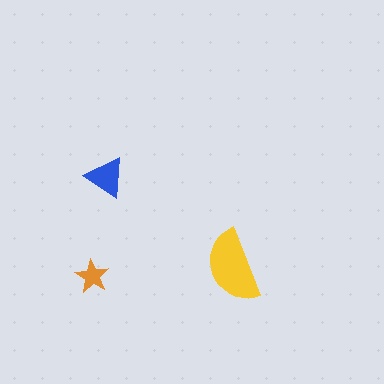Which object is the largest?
The yellow semicircle.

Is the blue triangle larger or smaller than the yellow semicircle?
Smaller.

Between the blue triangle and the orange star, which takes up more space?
The blue triangle.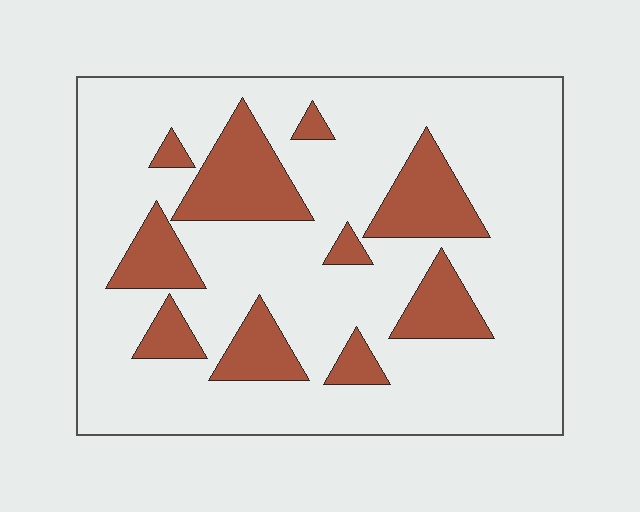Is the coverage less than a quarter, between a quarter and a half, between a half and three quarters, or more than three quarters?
Less than a quarter.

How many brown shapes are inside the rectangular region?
10.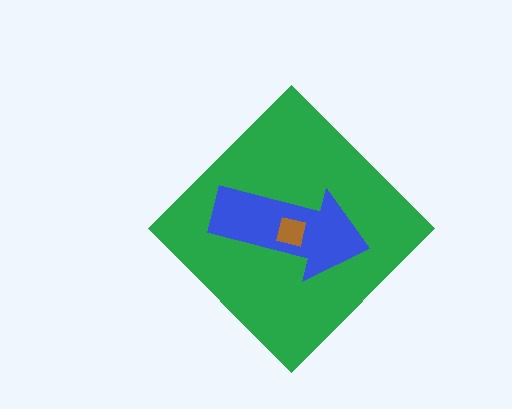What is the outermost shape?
The green diamond.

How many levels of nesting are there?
3.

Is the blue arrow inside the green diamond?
Yes.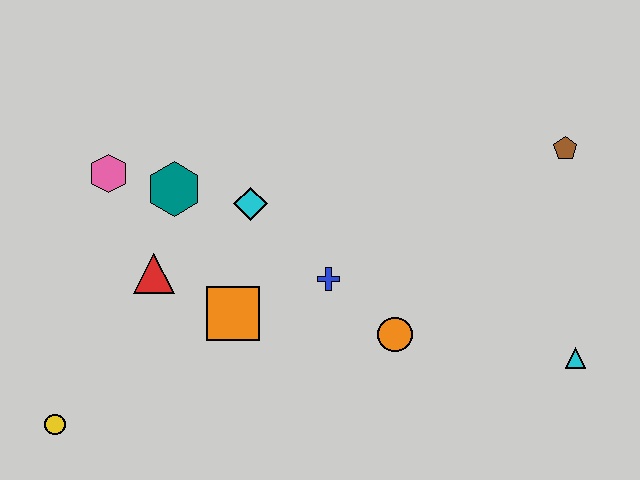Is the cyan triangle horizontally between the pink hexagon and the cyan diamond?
No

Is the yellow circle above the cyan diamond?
No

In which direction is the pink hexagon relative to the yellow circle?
The pink hexagon is above the yellow circle.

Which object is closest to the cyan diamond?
The teal hexagon is closest to the cyan diamond.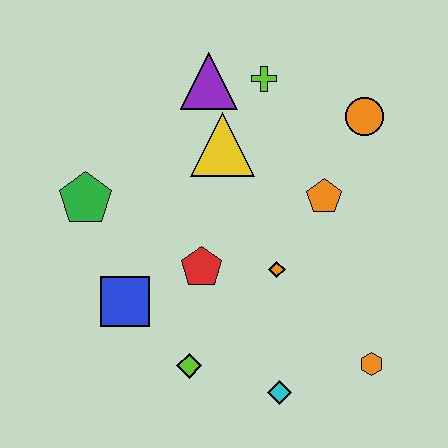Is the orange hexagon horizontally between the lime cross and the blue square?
No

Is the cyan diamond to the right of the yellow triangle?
Yes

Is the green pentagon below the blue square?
No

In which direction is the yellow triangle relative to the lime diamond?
The yellow triangle is above the lime diamond.